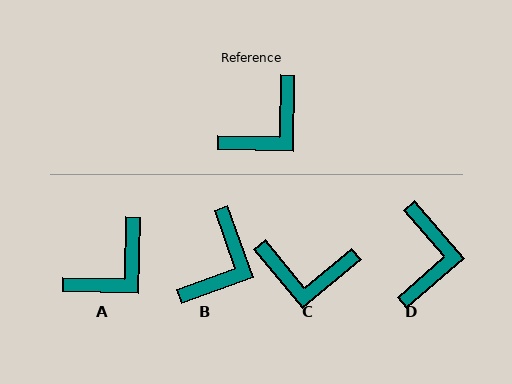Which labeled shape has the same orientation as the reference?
A.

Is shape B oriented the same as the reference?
No, it is off by about 21 degrees.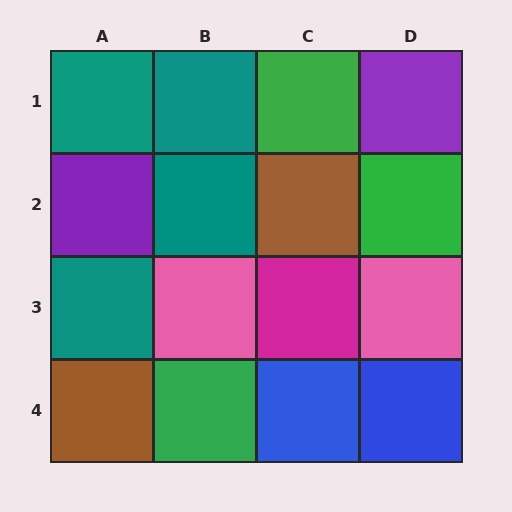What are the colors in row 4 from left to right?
Brown, green, blue, blue.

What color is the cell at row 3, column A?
Teal.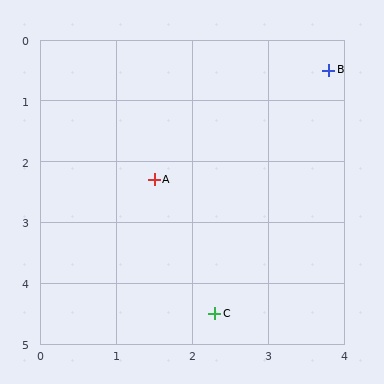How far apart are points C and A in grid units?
Points C and A are about 2.3 grid units apart.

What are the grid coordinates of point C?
Point C is at approximately (2.3, 4.5).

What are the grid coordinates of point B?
Point B is at approximately (3.8, 0.5).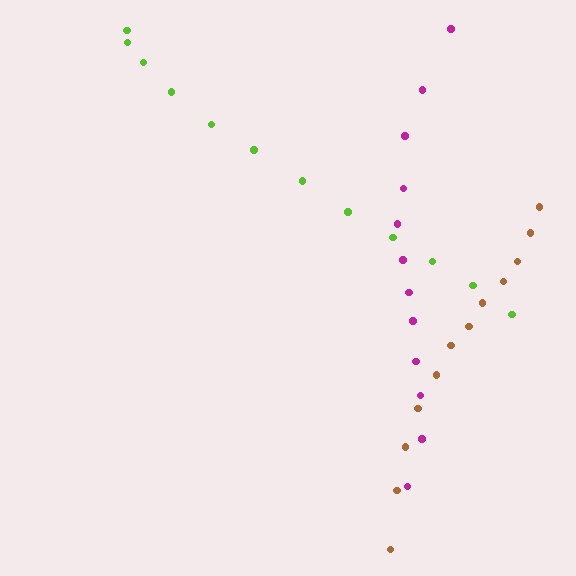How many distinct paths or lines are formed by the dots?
There are 3 distinct paths.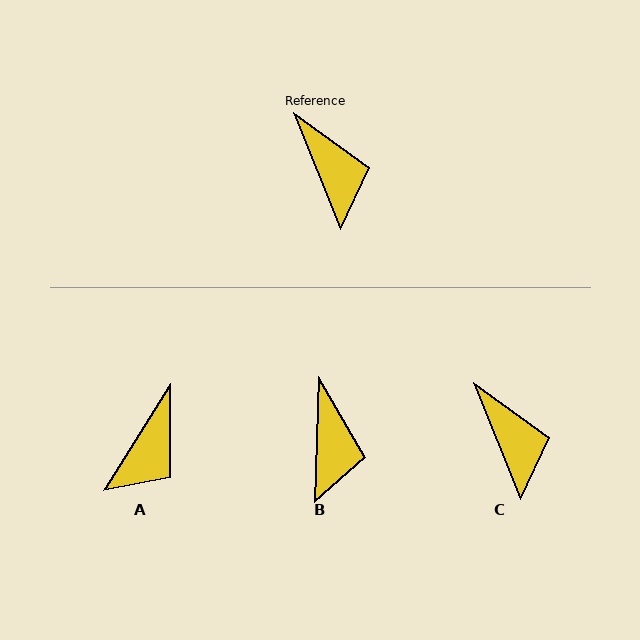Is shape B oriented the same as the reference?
No, it is off by about 24 degrees.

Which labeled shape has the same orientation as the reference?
C.